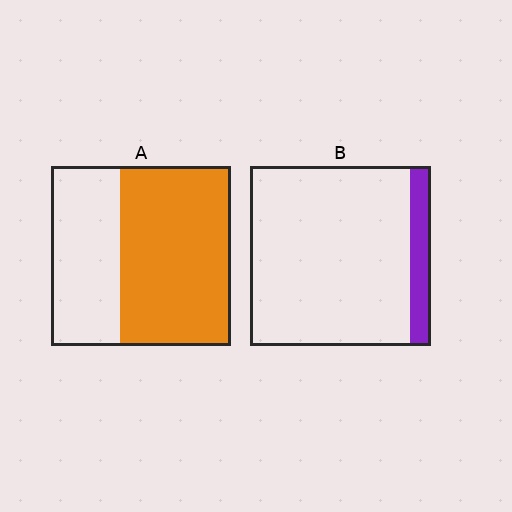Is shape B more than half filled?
No.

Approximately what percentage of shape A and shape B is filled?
A is approximately 60% and B is approximately 10%.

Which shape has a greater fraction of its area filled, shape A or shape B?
Shape A.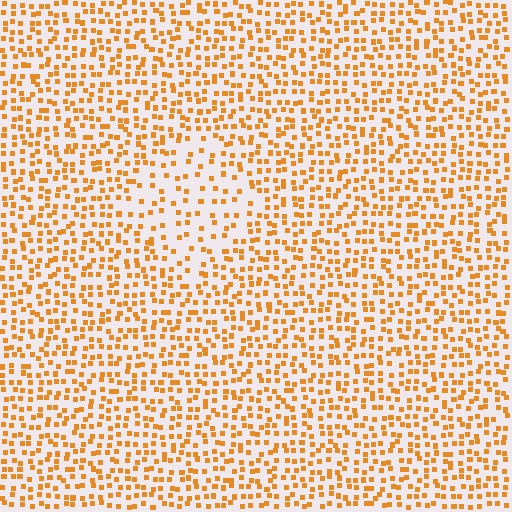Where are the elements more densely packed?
The elements are more densely packed outside the diamond boundary.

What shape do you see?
I see a diamond.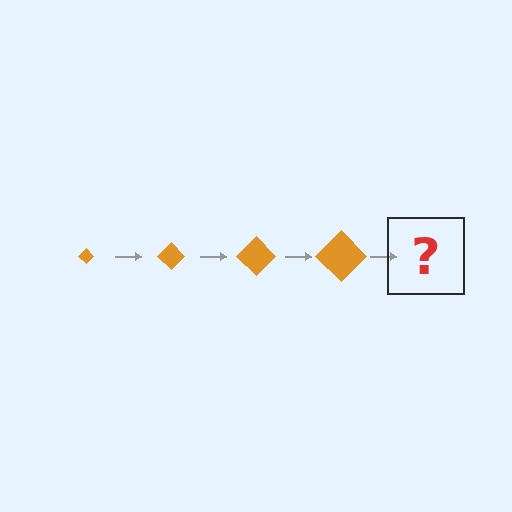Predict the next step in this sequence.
The next step is an orange diamond, larger than the previous one.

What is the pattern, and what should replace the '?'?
The pattern is that the diamond gets progressively larger each step. The '?' should be an orange diamond, larger than the previous one.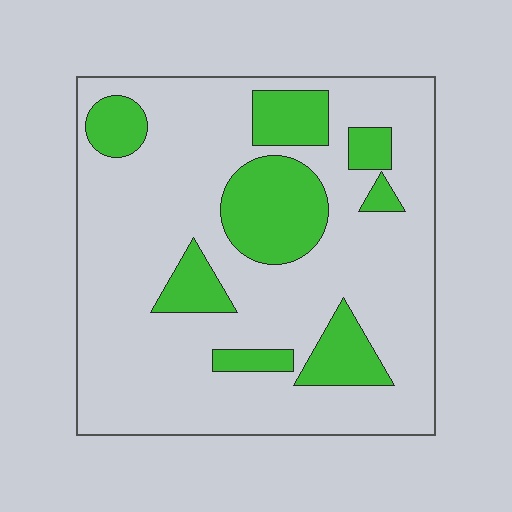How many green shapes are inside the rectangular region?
8.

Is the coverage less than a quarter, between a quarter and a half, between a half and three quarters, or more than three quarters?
Less than a quarter.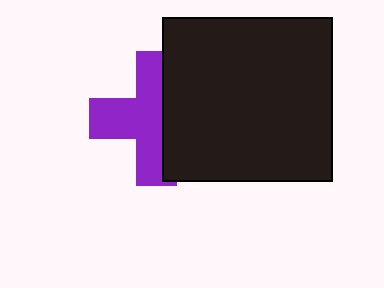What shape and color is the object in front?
The object in front is a black rectangle.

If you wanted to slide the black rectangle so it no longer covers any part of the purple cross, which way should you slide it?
Slide it right — that is the most direct way to separate the two shapes.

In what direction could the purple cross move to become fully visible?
The purple cross could move left. That would shift it out from behind the black rectangle entirely.